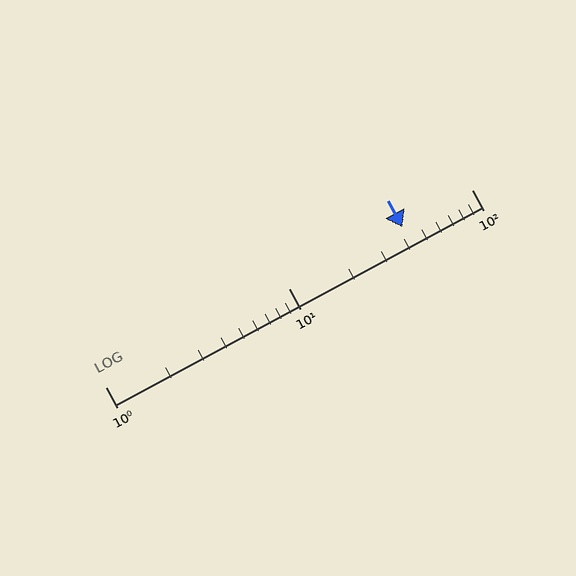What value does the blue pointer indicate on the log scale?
The pointer indicates approximately 42.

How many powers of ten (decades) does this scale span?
The scale spans 2 decades, from 1 to 100.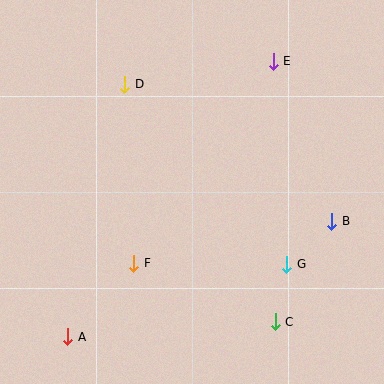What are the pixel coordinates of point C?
Point C is at (275, 322).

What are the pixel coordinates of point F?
Point F is at (134, 263).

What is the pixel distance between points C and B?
The distance between C and B is 115 pixels.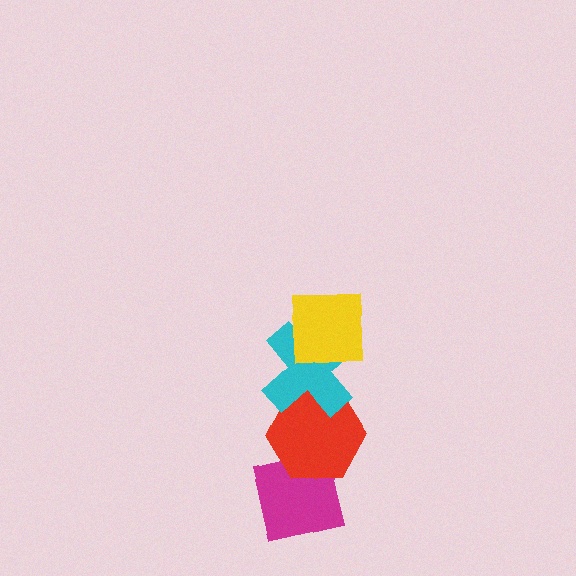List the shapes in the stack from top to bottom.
From top to bottom: the yellow square, the cyan cross, the red hexagon, the magenta square.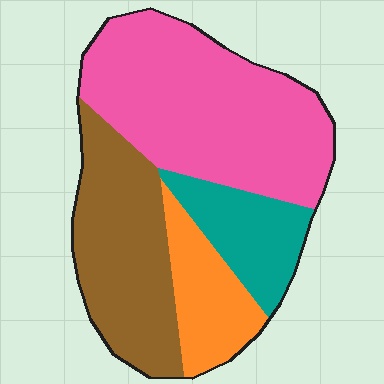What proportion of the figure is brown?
Brown takes up about one quarter (1/4) of the figure.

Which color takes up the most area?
Pink, at roughly 45%.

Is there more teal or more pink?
Pink.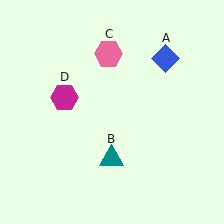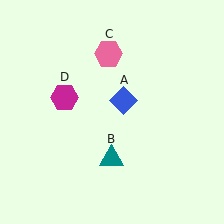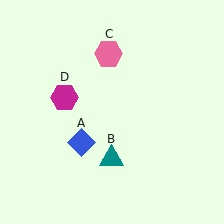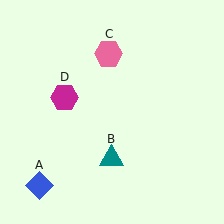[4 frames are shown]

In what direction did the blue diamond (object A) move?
The blue diamond (object A) moved down and to the left.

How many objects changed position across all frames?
1 object changed position: blue diamond (object A).